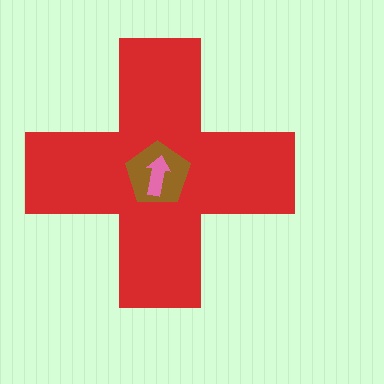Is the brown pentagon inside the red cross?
Yes.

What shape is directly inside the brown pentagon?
The pink arrow.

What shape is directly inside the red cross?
The brown pentagon.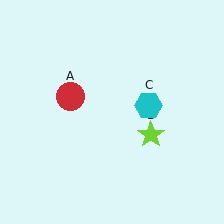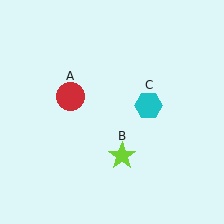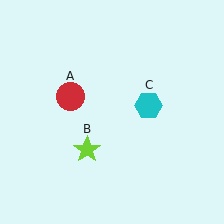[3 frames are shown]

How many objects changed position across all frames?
1 object changed position: lime star (object B).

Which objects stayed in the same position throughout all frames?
Red circle (object A) and cyan hexagon (object C) remained stationary.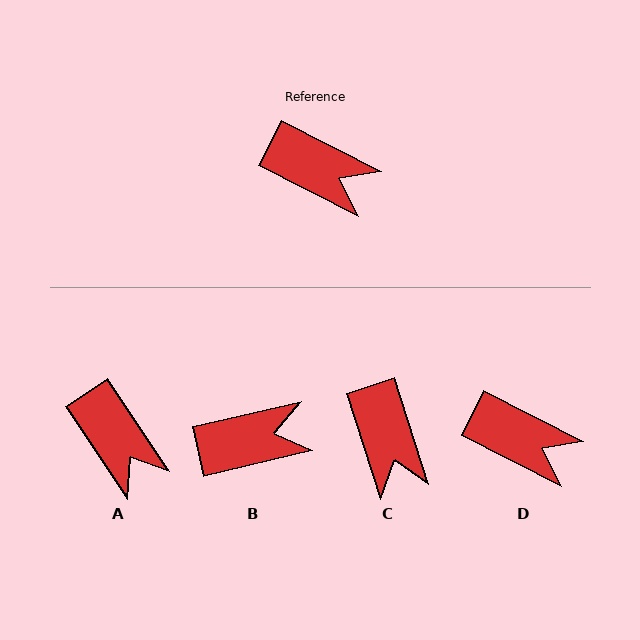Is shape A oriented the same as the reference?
No, it is off by about 29 degrees.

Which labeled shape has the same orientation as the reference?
D.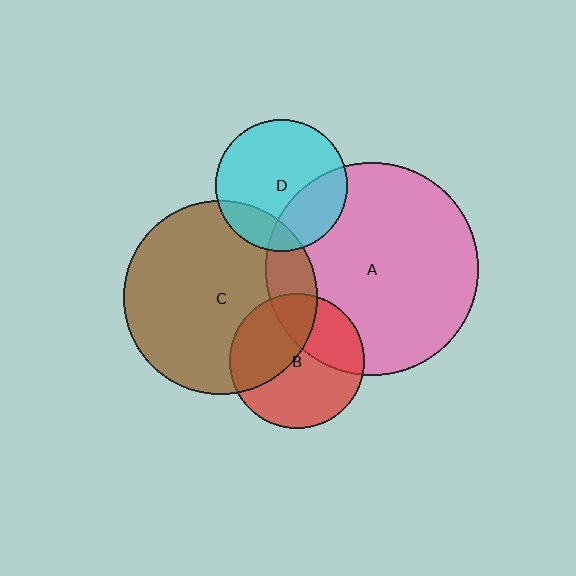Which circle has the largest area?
Circle A (pink).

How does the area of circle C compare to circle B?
Approximately 2.1 times.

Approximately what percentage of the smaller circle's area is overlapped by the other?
Approximately 35%.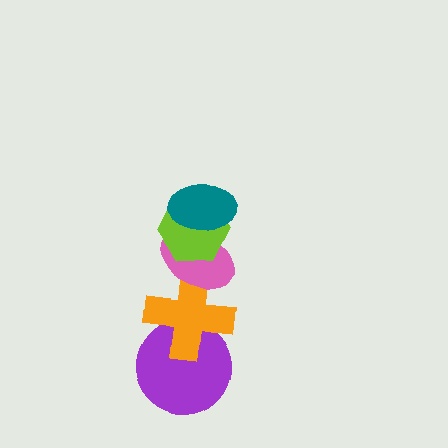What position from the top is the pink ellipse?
The pink ellipse is 3rd from the top.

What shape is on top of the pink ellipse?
The lime hexagon is on top of the pink ellipse.